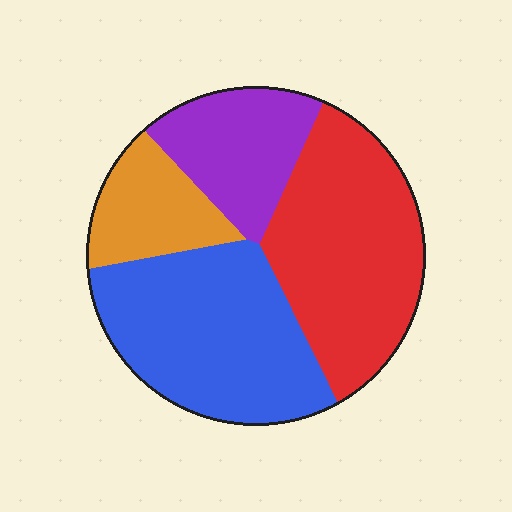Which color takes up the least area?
Orange, at roughly 15%.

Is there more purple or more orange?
Purple.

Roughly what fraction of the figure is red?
Red takes up about one third (1/3) of the figure.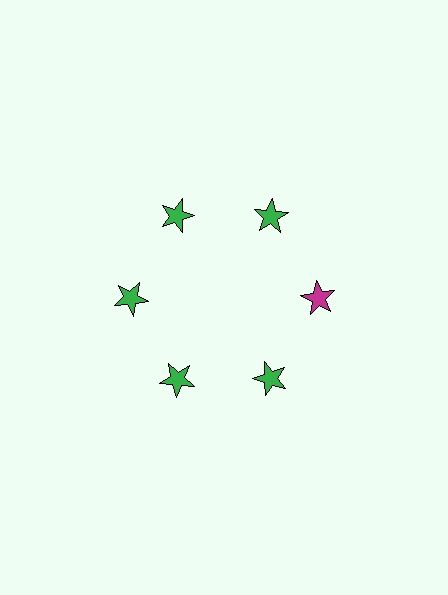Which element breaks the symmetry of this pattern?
The magenta star at roughly the 3 o'clock position breaks the symmetry. All other shapes are green stars.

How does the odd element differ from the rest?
It has a different color: magenta instead of green.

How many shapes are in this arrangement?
There are 6 shapes arranged in a ring pattern.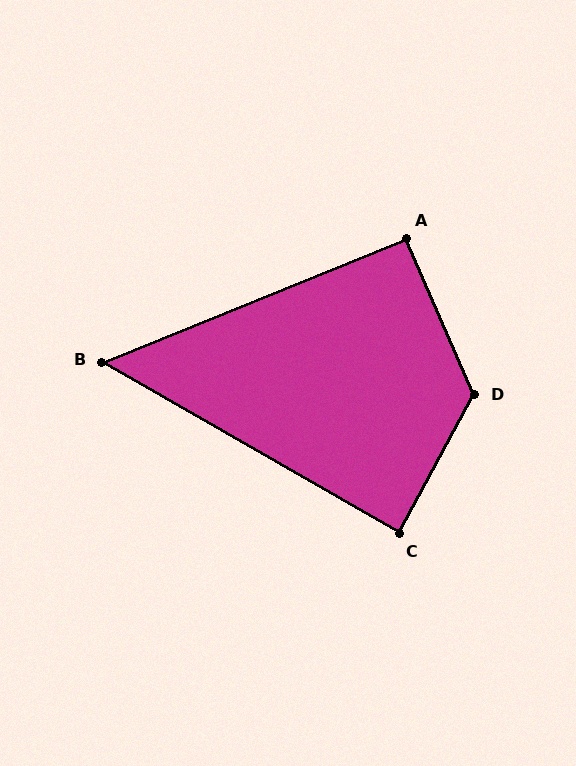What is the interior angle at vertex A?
Approximately 91 degrees (approximately right).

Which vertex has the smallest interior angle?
B, at approximately 52 degrees.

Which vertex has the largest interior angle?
D, at approximately 128 degrees.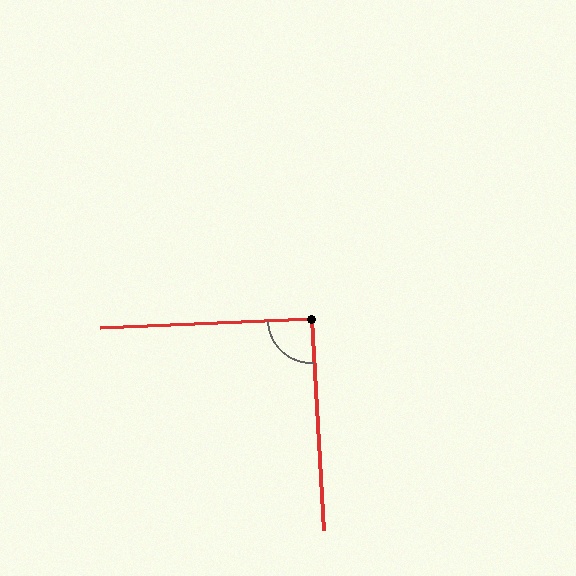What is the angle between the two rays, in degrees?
Approximately 91 degrees.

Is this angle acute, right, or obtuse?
It is approximately a right angle.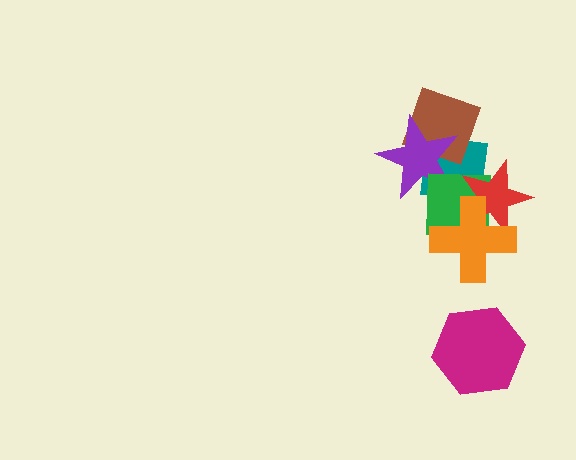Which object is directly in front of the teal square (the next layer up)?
The brown diamond is directly in front of the teal square.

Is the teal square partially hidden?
Yes, it is partially covered by another shape.